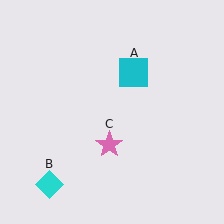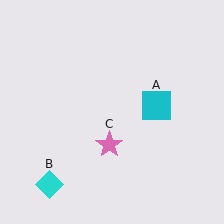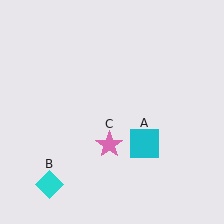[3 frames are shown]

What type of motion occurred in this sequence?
The cyan square (object A) rotated clockwise around the center of the scene.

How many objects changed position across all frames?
1 object changed position: cyan square (object A).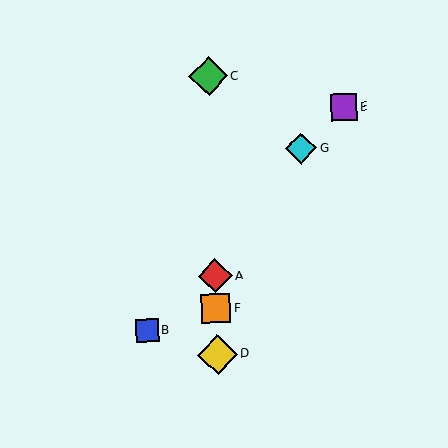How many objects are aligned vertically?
4 objects (A, C, D, F) are aligned vertically.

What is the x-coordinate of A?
Object A is at x≈215.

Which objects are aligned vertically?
Objects A, C, D, F are aligned vertically.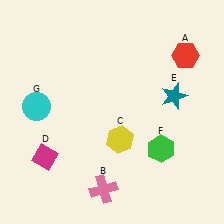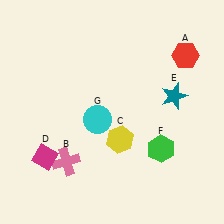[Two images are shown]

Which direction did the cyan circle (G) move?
The cyan circle (G) moved right.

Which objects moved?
The objects that moved are: the pink cross (B), the cyan circle (G).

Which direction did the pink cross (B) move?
The pink cross (B) moved left.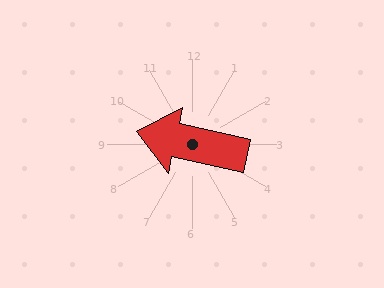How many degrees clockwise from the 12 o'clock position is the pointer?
Approximately 282 degrees.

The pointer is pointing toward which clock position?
Roughly 9 o'clock.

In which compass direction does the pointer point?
West.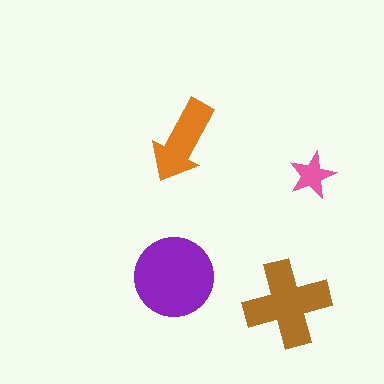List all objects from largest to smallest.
The purple circle, the brown cross, the orange arrow, the pink star.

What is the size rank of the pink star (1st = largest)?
4th.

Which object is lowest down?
The brown cross is bottommost.